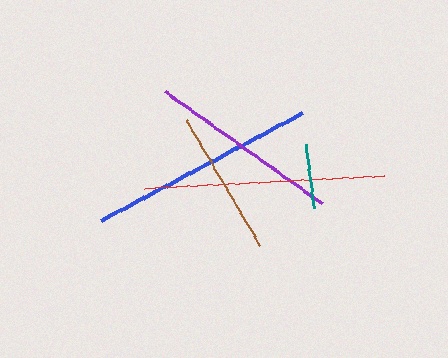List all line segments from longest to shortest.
From longest to shortest: red, blue, purple, brown, teal.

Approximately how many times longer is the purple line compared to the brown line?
The purple line is approximately 1.3 times the length of the brown line.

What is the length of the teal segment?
The teal segment is approximately 65 pixels long.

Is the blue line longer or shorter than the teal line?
The blue line is longer than the teal line.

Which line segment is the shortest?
The teal line is the shortest at approximately 65 pixels.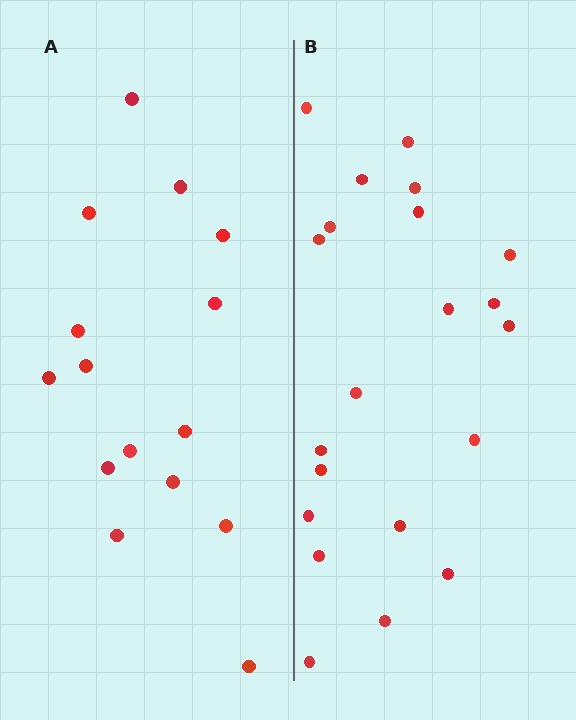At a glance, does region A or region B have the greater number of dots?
Region B (the right region) has more dots.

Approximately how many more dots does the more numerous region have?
Region B has about 6 more dots than region A.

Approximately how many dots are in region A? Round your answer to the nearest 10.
About 20 dots. (The exact count is 15, which rounds to 20.)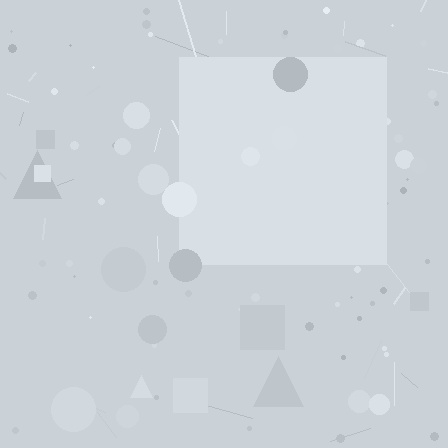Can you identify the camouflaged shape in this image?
The camouflaged shape is a square.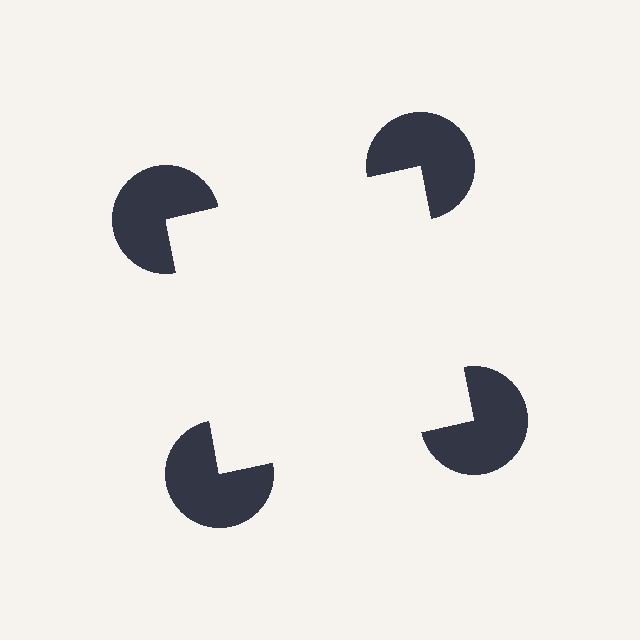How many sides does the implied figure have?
4 sides.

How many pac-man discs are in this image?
There are 4 — one at each vertex of the illusory square.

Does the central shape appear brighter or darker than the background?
It typically appears slightly brighter than the background, even though no actual brightness change is drawn.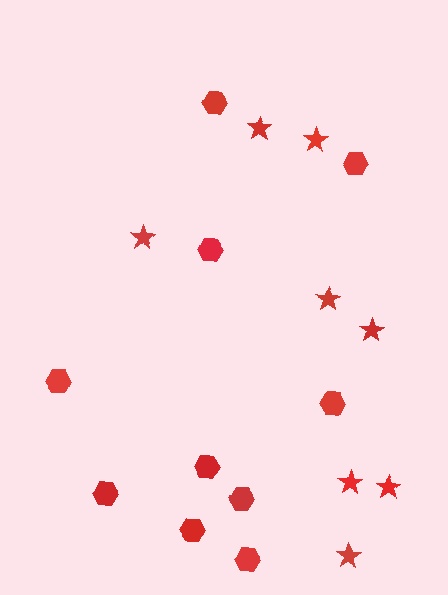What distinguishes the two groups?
There are 2 groups: one group of stars (8) and one group of hexagons (10).